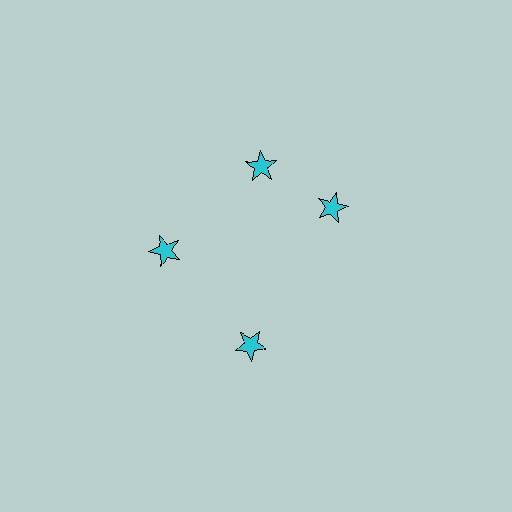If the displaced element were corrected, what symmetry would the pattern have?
It would have 4-fold rotational symmetry — the pattern would map onto itself every 90 degrees.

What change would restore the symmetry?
The symmetry would be restored by rotating it back into even spacing with its neighbors so that all 4 stars sit at equal angles and equal distance from the center.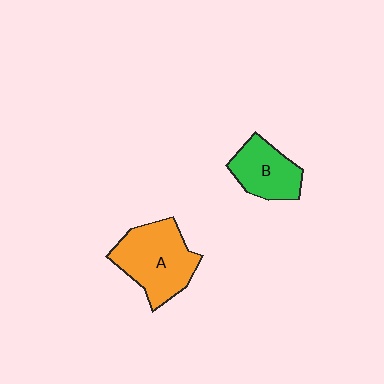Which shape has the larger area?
Shape A (orange).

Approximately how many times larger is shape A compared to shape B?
Approximately 1.5 times.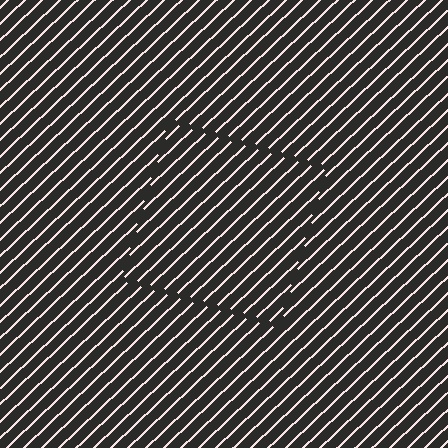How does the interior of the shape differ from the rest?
The interior of the shape contains the same grating, shifted by half a period — the contour is defined by the phase discontinuity where line-ends from the inner and outer gratings abut.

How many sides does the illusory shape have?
4 sides — the line-ends trace a square.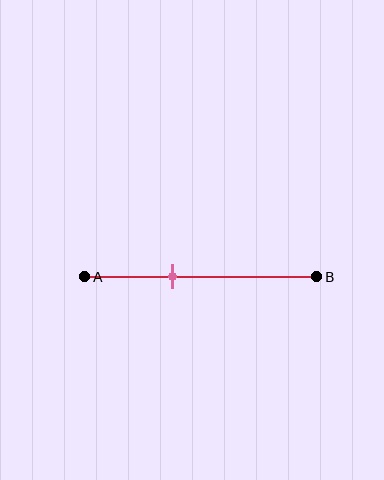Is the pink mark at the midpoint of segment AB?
No, the mark is at about 40% from A, not at the 50% midpoint.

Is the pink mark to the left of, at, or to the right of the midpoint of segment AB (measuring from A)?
The pink mark is to the left of the midpoint of segment AB.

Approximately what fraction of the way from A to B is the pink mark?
The pink mark is approximately 40% of the way from A to B.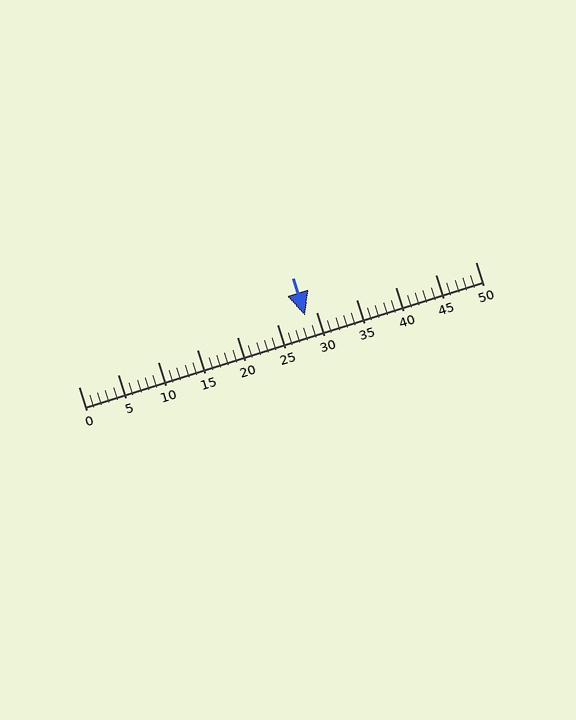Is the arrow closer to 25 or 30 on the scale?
The arrow is closer to 30.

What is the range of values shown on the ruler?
The ruler shows values from 0 to 50.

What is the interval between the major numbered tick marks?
The major tick marks are spaced 5 units apart.